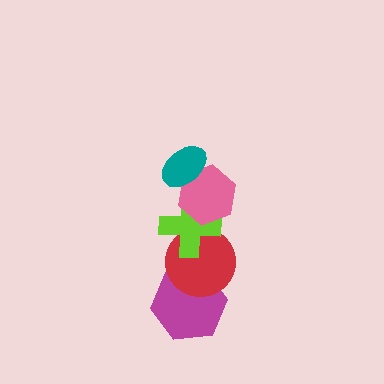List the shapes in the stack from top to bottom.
From top to bottom: the teal ellipse, the pink hexagon, the lime cross, the red circle, the magenta hexagon.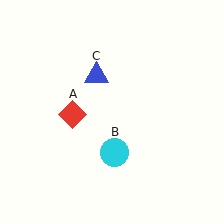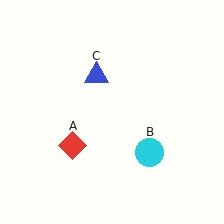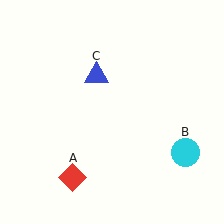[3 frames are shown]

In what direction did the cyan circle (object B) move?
The cyan circle (object B) moved right.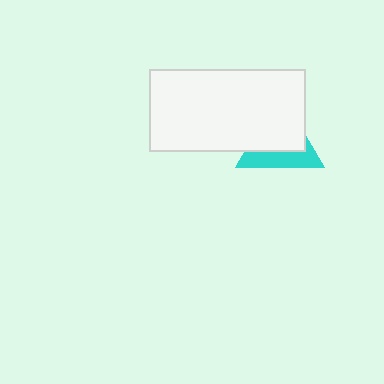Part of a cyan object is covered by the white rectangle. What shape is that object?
It is a triangle.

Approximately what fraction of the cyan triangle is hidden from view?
Roughly 60% of the cyan triangle is hidden behind the white rectangle.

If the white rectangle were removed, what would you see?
You would see the complete cyan triangle.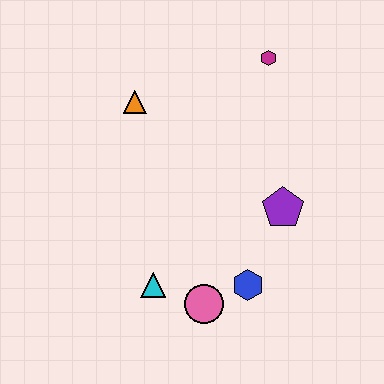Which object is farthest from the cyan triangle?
The magenta hexagon is farthest from the cyan triangle.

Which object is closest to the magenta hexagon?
The orange triangle is closest to the magenta hexagon.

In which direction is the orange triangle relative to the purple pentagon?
The orange triangle is to the left of the purple pentagon.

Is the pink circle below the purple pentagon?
Yes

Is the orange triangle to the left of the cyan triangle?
Yes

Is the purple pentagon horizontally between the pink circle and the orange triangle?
No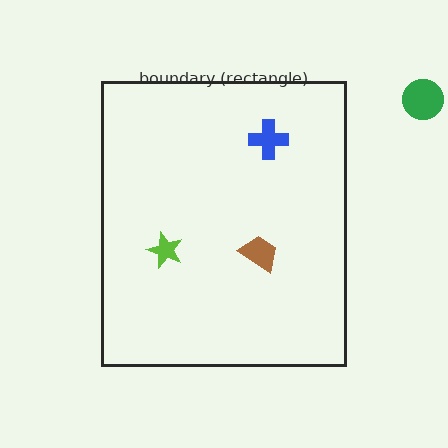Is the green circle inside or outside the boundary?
Outside.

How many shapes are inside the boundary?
3 inside, 1 outside.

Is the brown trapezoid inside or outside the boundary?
Inside.